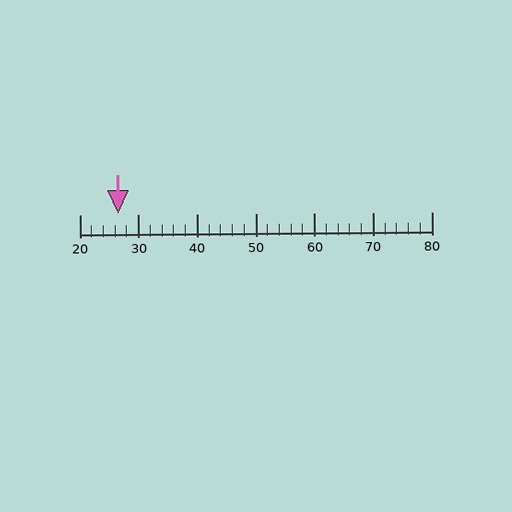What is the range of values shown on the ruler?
The ruler shows values from 20 to 80.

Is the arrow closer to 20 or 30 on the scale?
The arrow is closer to 30.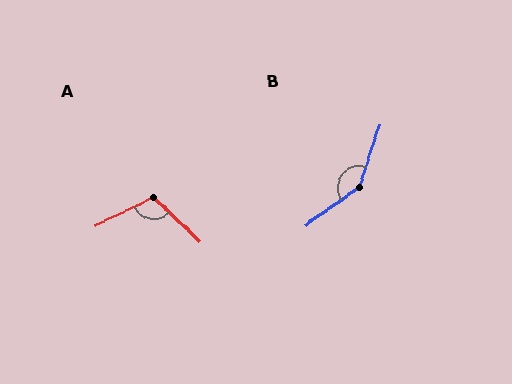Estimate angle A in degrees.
Approximately 111 degrees.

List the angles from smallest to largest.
A (111°), B (144°).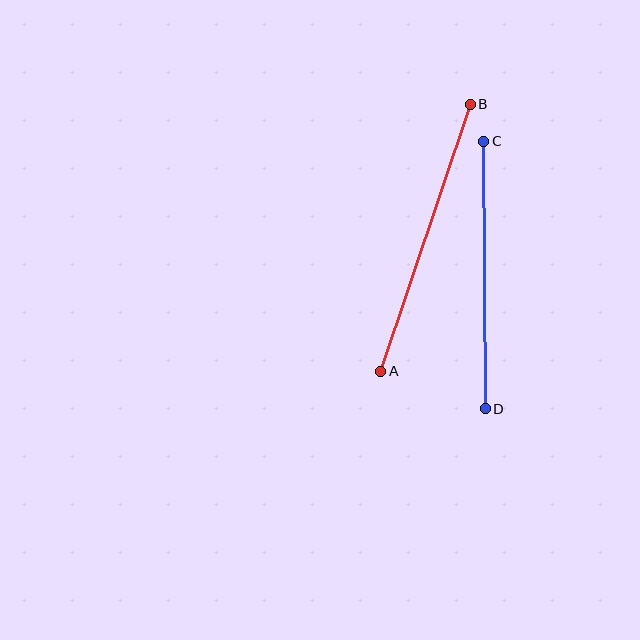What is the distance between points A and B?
The distance is approximately 281 pixels.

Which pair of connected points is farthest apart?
Points A and B are farthest apart.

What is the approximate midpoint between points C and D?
The midpoint is at approximately (484, 275) pixels.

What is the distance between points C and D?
The distance is approximately 268 pixels.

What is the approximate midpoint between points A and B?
The midpoint is at approximately (425, 238) pixels.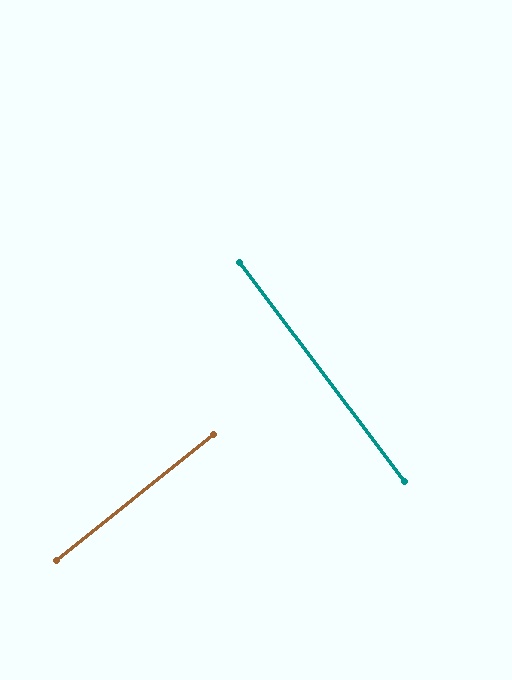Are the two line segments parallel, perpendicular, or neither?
Perpendicular — they meet at approximately 88°.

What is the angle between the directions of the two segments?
Approximately 88 degrees.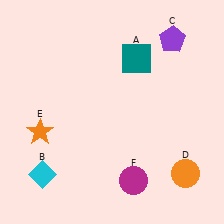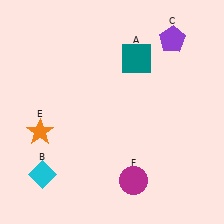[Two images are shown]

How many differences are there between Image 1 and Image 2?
There is 1 difference between the two images.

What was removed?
The orange circle (D) was removed in Image 2.